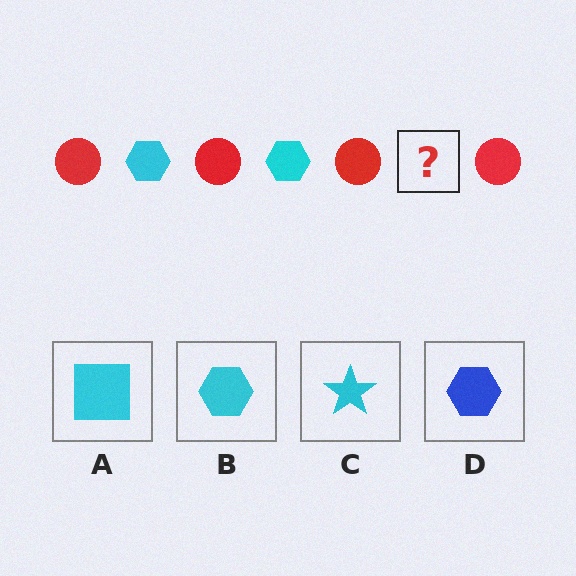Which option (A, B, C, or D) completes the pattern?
B.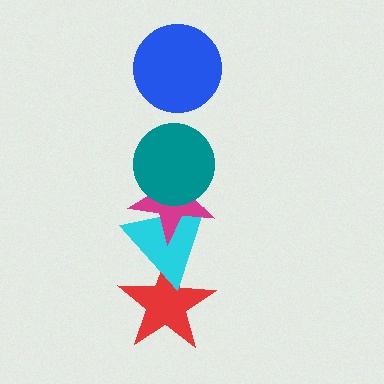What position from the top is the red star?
The red star is 5th from the top.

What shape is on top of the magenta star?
The teal circle is on top of the magenta star.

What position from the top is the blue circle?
The blue circle is 1st from the top.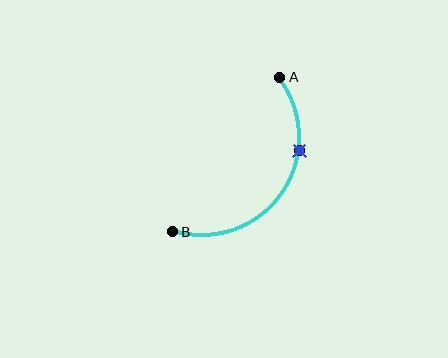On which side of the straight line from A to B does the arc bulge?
The arc bulges below and to the right of the straight line connecting A and B.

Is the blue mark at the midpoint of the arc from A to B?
No. The blue mark lies on the arc but is closer to endpoint A. The arc midpoint would be at the point on the curve equidistant along the arc from both A and B.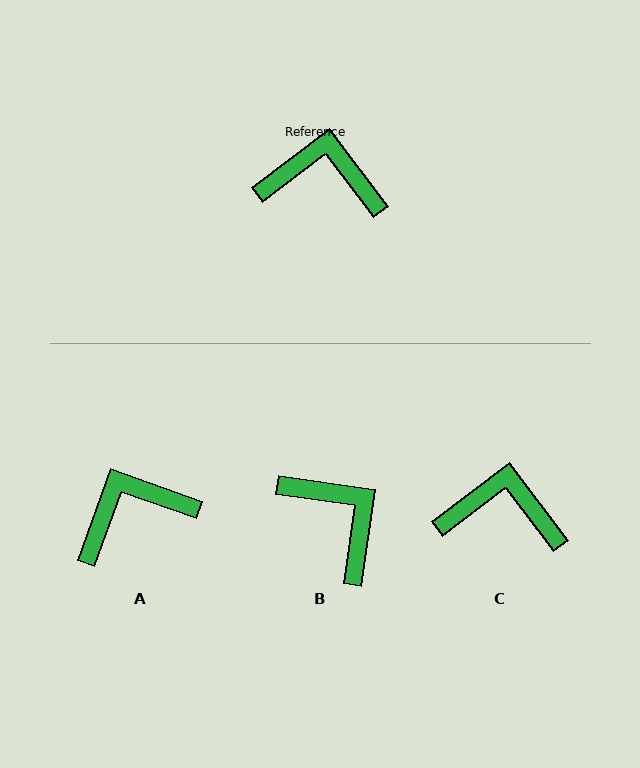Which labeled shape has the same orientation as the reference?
C.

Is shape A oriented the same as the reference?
No, it is off by about 33 degrees.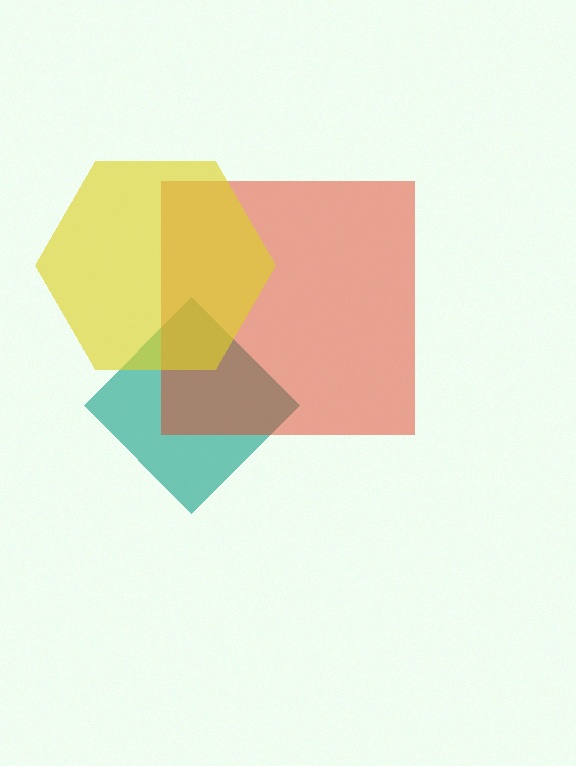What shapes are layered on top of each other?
The layered shapes are: a teal diamond, a red square, a yellow hexagon.